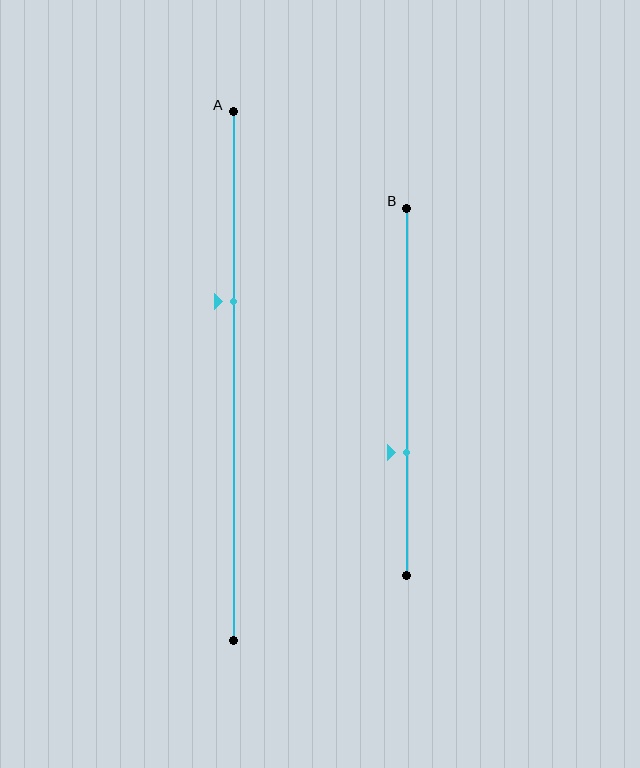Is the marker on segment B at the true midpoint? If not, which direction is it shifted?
No, the marker on segment B is shifted downward by about 17% of the segment length.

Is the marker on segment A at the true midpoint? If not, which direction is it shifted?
No, the marker on segment A is shifted upward by about 14% of the segment length.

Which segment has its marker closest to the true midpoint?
Segment A has its marker closest to the true midpoint.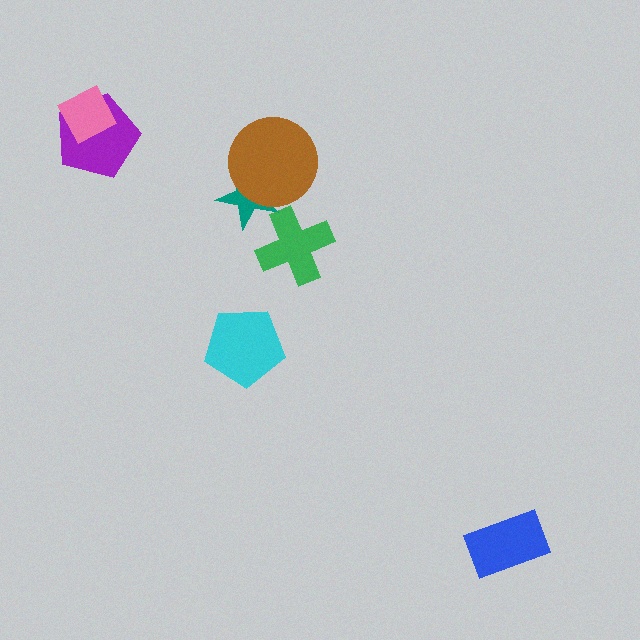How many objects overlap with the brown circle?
1 object overlaps with the brown circle.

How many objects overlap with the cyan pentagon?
0 objects overlap with the cyan pentagon.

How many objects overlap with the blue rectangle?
0 objects overlap with the blue rectangle.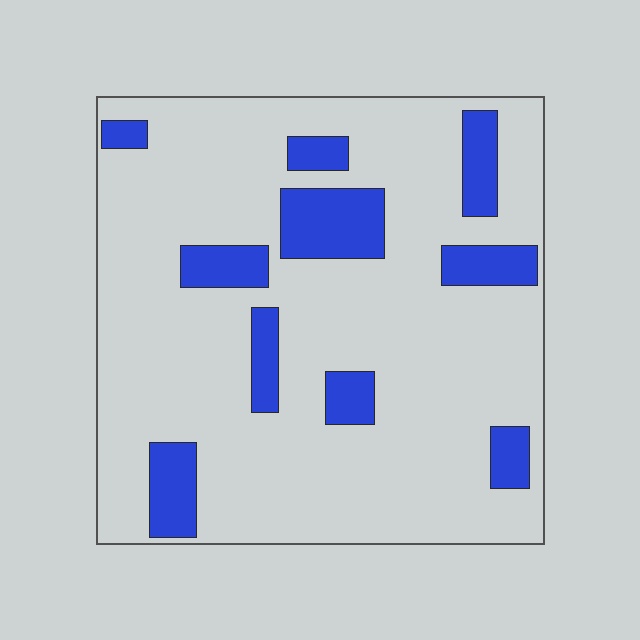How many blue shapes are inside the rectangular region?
10.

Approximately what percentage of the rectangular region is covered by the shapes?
Approximately 20%.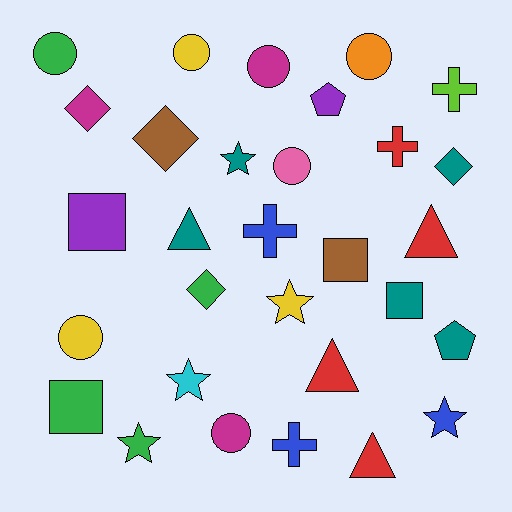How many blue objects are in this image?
There are 3 blue objects.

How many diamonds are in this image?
There are 4 diamonds.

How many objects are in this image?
There are 30 objects.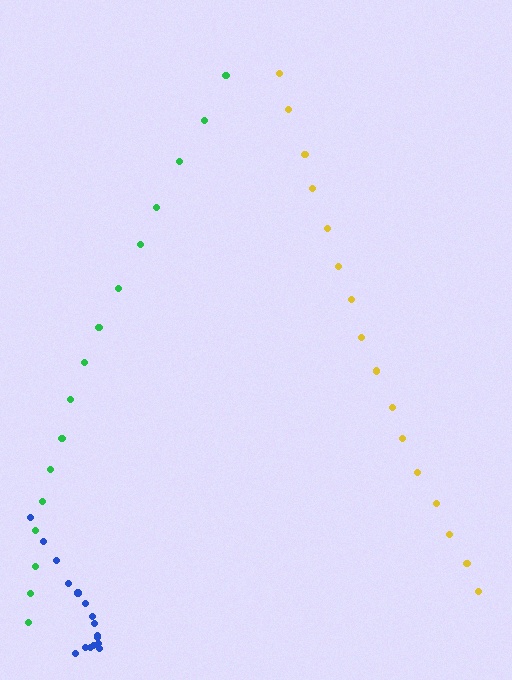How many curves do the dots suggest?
There are 3 distinct paths.